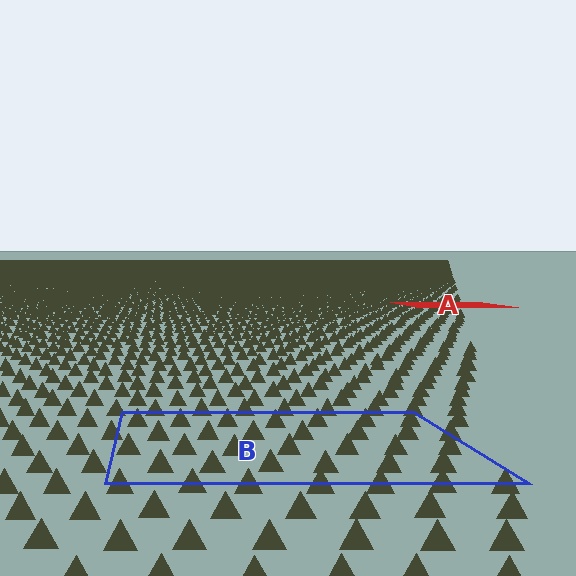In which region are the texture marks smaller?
The texture marks are smaller in region A, because it is farther away.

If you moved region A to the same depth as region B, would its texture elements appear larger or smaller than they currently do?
They would appear larger. At a closer depth, the same texture elements are projected at a bigger on-screen size.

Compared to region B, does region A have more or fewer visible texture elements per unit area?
Region A has more texture elements per unit area — they are packed more densely because it is farther away.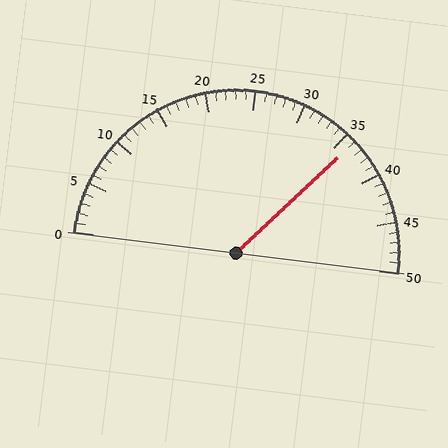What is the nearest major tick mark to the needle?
The nearest major tick mark is 35.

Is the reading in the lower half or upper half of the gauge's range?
The reading is in the upper half of the range (0 to 50).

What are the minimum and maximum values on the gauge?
The gauge ranges from 0 to 50.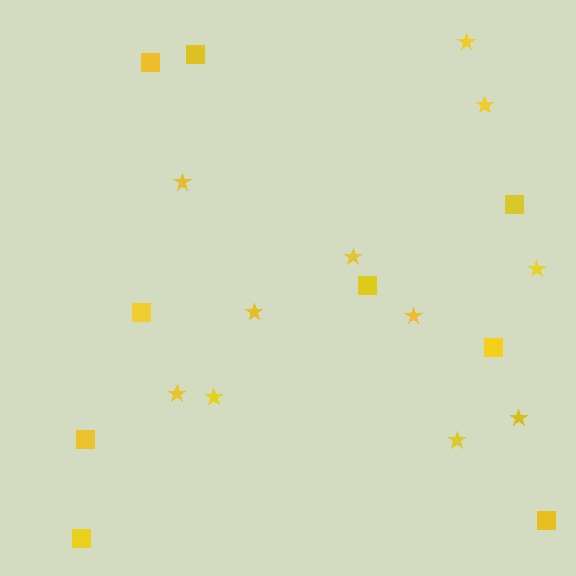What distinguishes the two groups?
There are 2 groups: one group of stars (11) and one group of squares (9).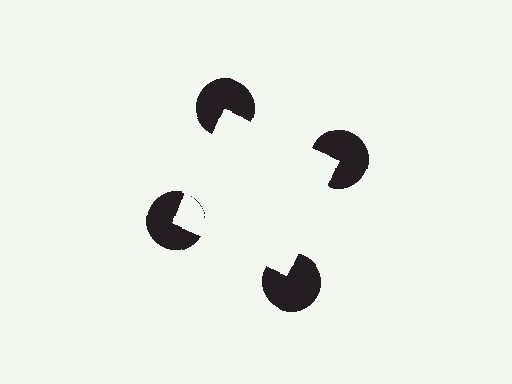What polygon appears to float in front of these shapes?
An illusory square — its edges are inferred from the aligned wedge cuts in the pac-man discs, not physically drawn.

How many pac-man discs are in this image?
There are 4 — one at each vertex of the illusory square.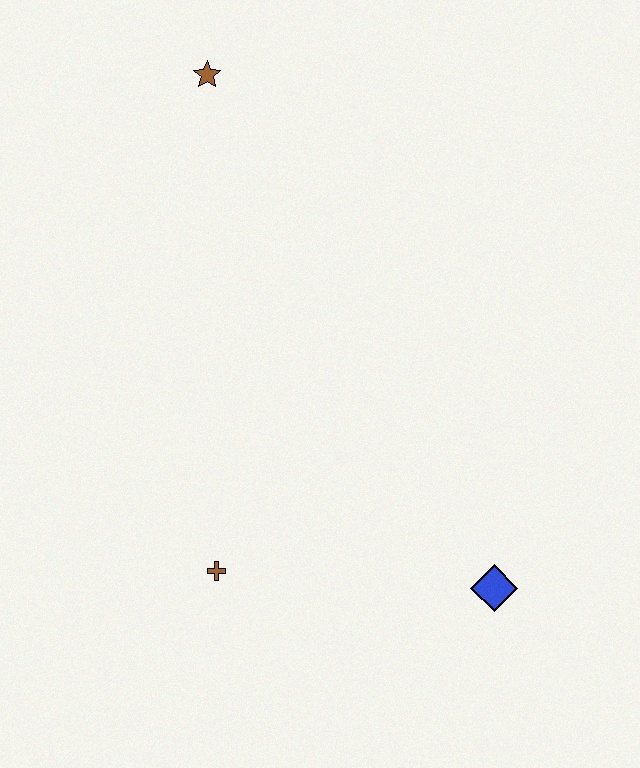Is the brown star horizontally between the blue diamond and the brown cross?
No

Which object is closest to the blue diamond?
The brown cross is closest to the blue diamond.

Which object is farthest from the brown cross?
The brown star is farthest from the brown cross.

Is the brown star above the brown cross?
Yes